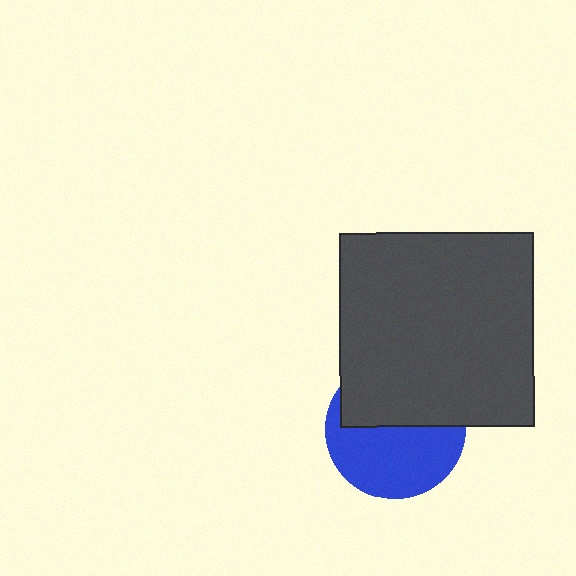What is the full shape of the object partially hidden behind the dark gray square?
The partially hidden object is a blue circle.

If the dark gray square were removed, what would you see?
You would see the complete blue circle.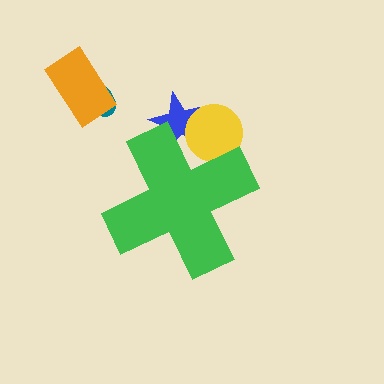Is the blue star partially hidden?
Yes, the blue star is partially hidden behind the green cross.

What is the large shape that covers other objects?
A green cross.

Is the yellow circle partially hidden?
Yes, the yellow circle is partially hidden behind the green cross.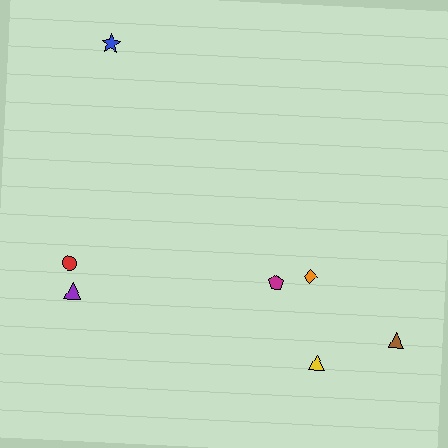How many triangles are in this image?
There are 3 triangles.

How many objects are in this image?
There are 7 objects.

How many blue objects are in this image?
There is 1 blue object.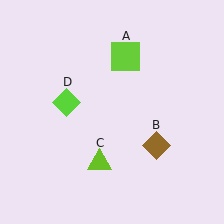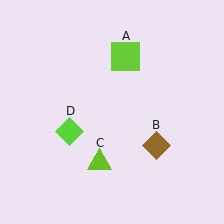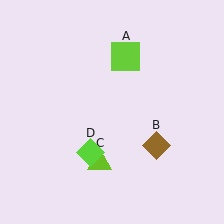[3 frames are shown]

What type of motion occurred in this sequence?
The lime diamond (object D) rotated counterclockwise around the center of the scene.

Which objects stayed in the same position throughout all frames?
Lime square (object A) and brown diamond (object B) and lime triangle (object C) remained stationary.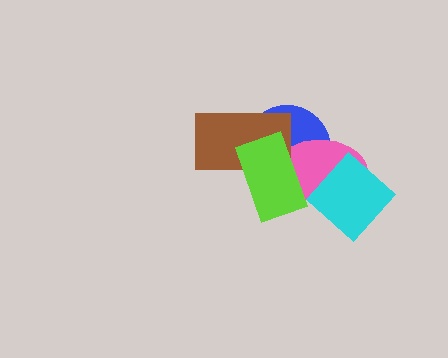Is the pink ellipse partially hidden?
Yes, it is partially covered by another shape.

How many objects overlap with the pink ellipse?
4 objects overlap with the pink ellipse.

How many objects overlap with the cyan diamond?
1 object overlaps with the cyan diamond.